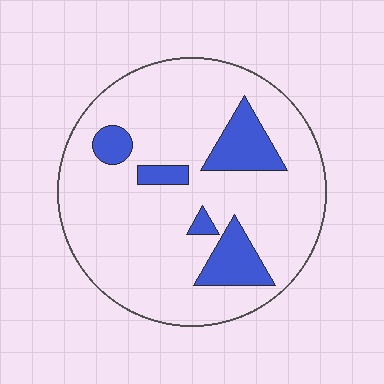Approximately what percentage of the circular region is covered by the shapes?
Approximately 15%.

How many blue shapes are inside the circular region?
5.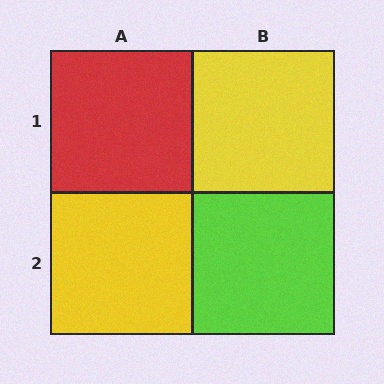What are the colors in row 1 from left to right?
Red, yellow.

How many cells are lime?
1 cell is lime.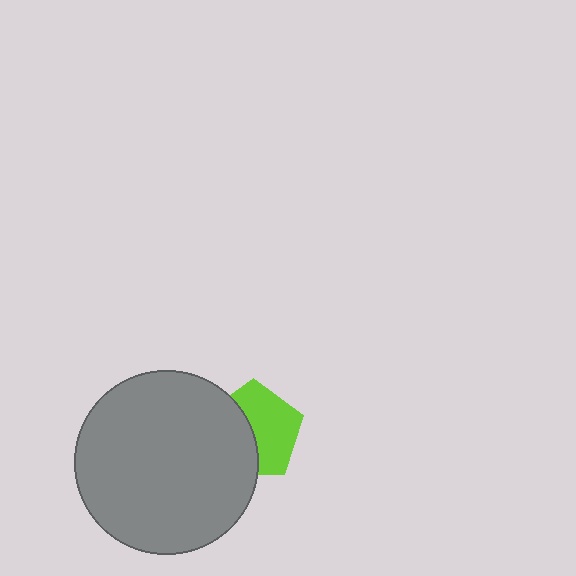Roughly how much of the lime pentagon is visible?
About half of it is visible (roughly 55%).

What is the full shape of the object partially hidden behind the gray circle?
The partially hidden object is a lime pentagon.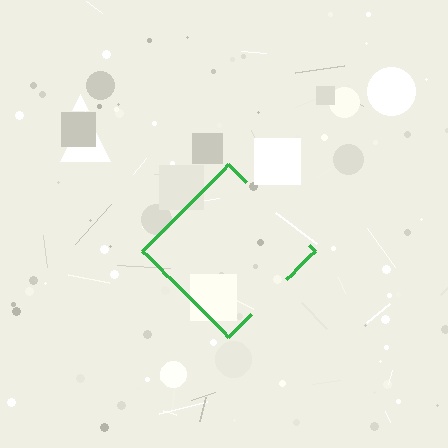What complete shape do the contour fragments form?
The contour fragments form a diamond.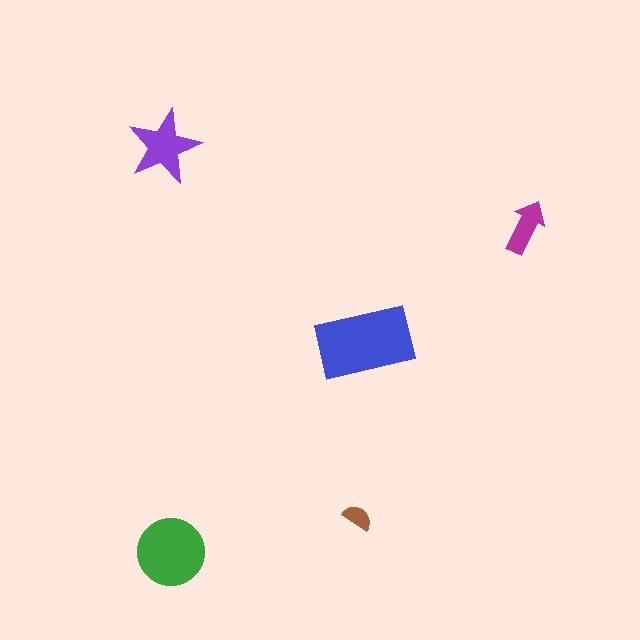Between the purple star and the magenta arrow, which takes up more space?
The purple star.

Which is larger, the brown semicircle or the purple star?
The purple star.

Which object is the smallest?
The brown semicircle.